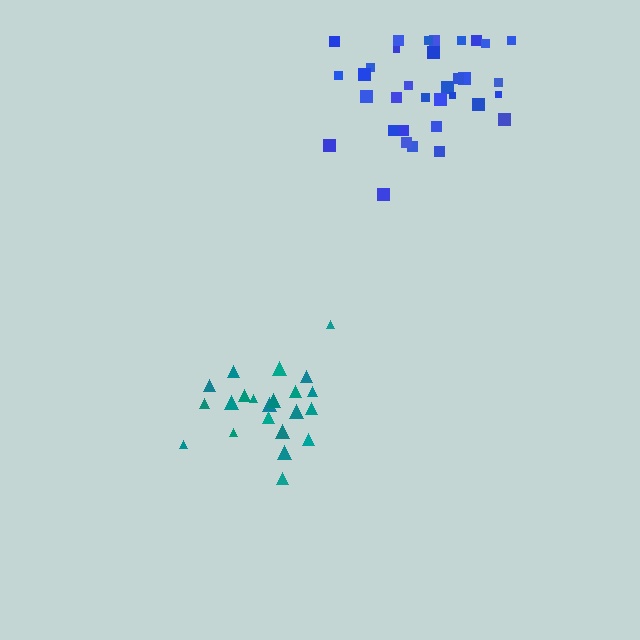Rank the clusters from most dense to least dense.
teal, blue.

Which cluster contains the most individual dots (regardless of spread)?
Blue (34).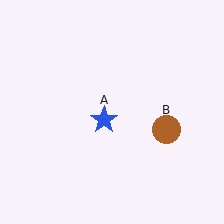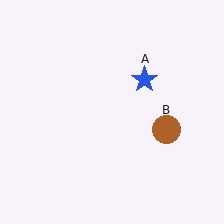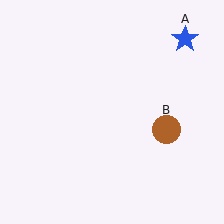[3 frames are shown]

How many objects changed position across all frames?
1 object changed position: blue star (object A).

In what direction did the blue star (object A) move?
The blue star (object A) moved up and to the right.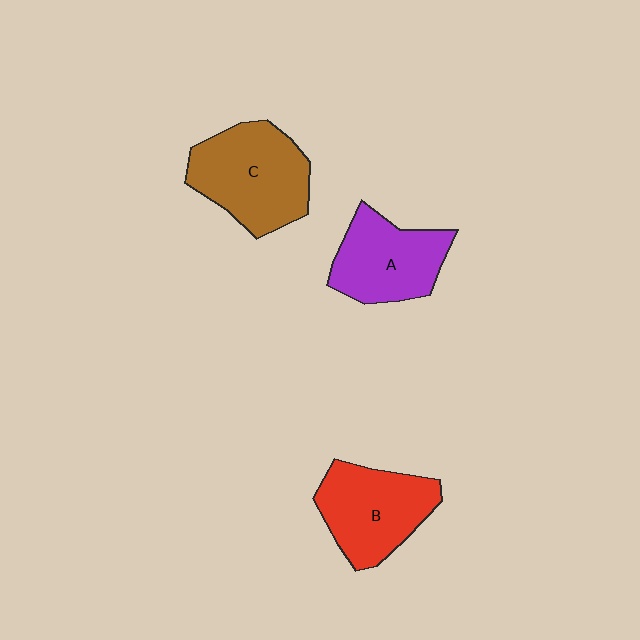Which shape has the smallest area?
Shape A (purple).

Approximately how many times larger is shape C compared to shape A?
Approximately 1.2 times.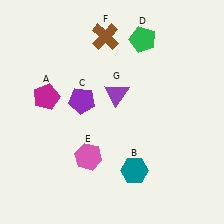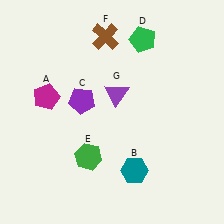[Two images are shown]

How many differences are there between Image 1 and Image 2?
There is 1 difference between the two images.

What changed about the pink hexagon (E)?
In Image 1, E is pink. In Image 2, it changed to green.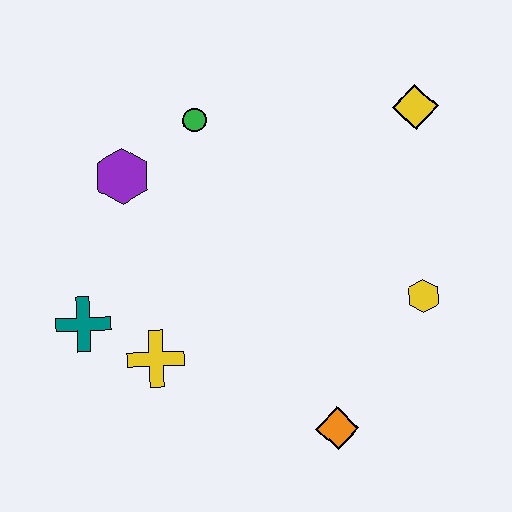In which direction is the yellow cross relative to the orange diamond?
The yellow cross is to the left of the orange diamond.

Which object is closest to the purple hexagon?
The green circle is closest to the purple hexagon.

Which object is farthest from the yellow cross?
The yellow diamond is farthest from the yellow cross.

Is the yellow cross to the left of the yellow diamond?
Yes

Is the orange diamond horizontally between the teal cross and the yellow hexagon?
Yes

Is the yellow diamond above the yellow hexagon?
Yes